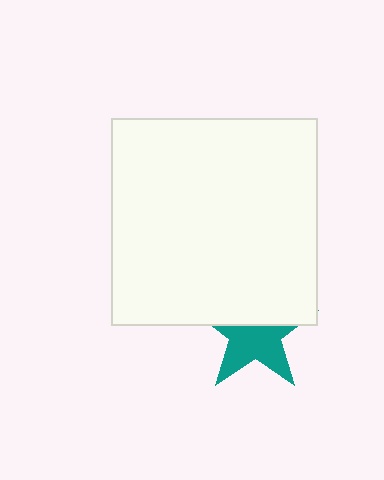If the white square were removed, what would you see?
You would see the complete teal star.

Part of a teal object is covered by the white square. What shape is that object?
It is a star.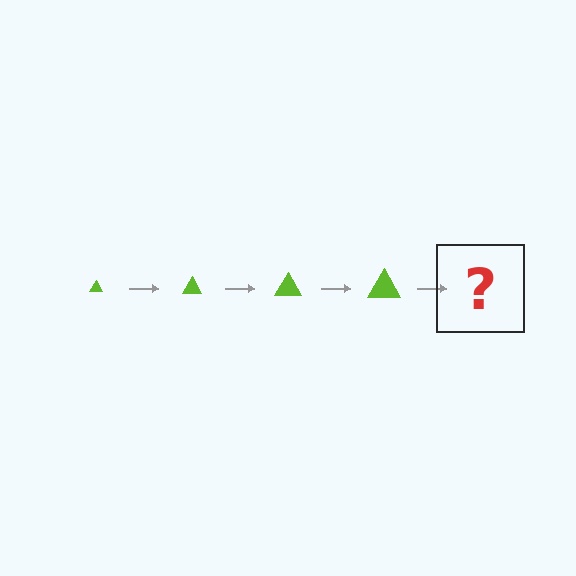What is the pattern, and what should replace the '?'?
The pattern is that the triangle gets progressively larger each step. The '?' should be a lime triangle, larger than the previous one.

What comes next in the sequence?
The next element should be a lime triangle, larger than the previous one.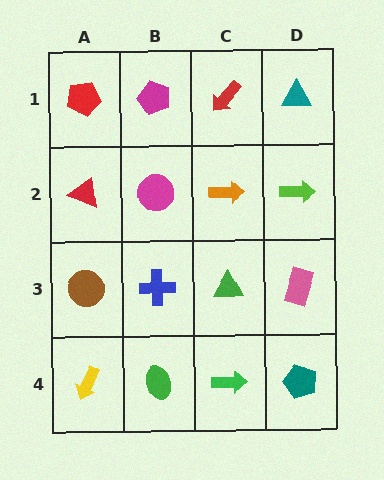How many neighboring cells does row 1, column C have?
3.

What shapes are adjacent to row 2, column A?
A red pentagon (row 1, column A), a brown circle (row 3, column A), a magenta circle (row 2, column B).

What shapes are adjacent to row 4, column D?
A pink rectangle (row 3, column D), a green arrow (row 4, column C).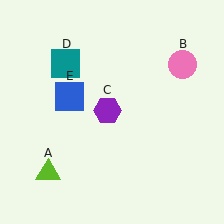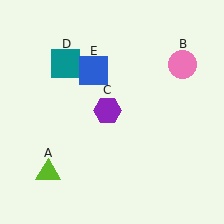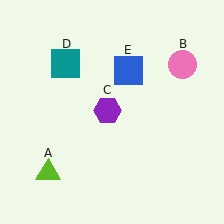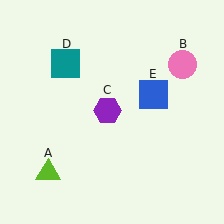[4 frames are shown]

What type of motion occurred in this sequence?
The blue square (object E) rotated clockwise around the center of the scene.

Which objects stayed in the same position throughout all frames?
Lime triangle (object A) and pink circle (object B) and purple hexagon (object C) and teal square (object D) remained stationary.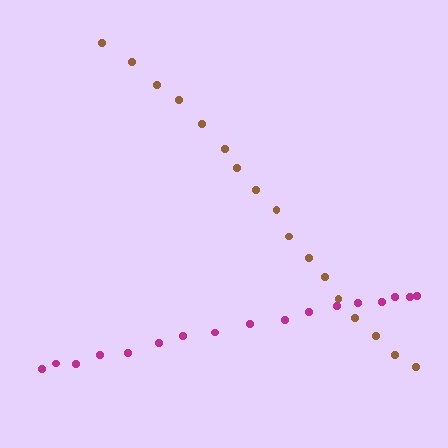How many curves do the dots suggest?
There are 2 distinct paths.